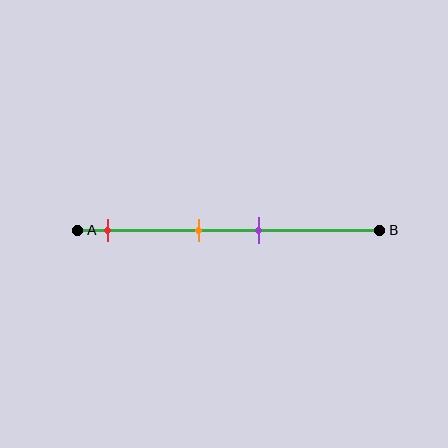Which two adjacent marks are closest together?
The orange and purple marks are the closest adjacent pair.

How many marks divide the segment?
There are 3 marks dividing the segment.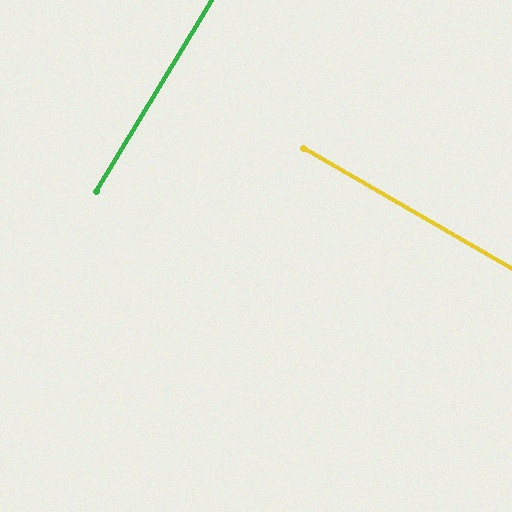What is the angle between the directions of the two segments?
Approximately 89 degrees.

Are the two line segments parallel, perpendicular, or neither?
Perpendicular — they meet at approximately 89°.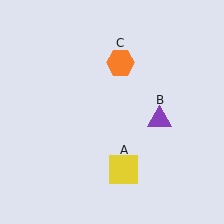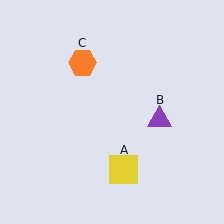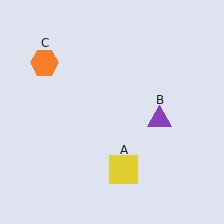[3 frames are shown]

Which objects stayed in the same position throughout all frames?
Yellow square (object A) and purple triangle (object B) remained stationary.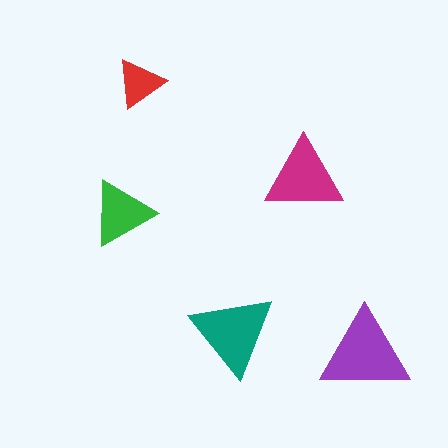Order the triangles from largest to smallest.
the purple one, the teal one, the magenta one, the green one, the red one.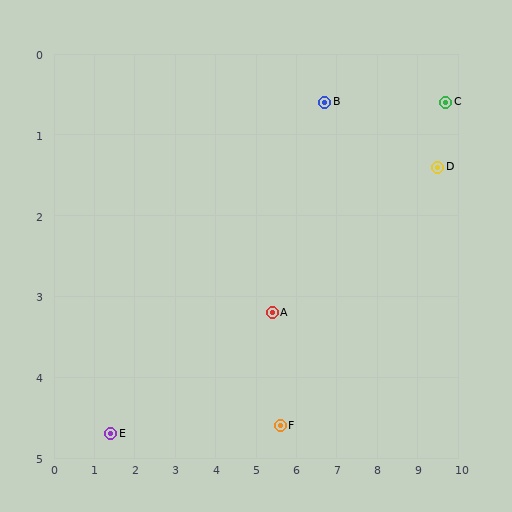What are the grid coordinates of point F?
Point F is at approximately (5.6, 4.6).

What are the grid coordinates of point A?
Point A is at approximately (5.4, 3.2).